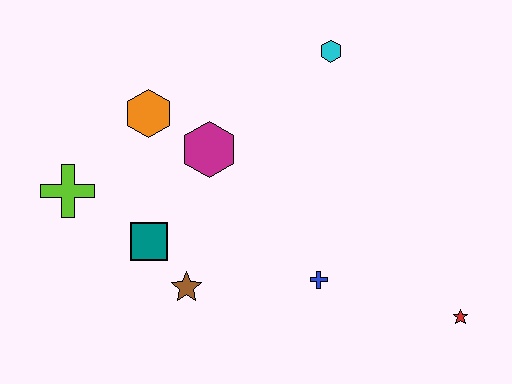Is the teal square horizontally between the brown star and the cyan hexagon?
No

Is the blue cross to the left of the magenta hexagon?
No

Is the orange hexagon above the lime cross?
Yes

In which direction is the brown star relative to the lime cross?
The brown star is to the right of the lime cross.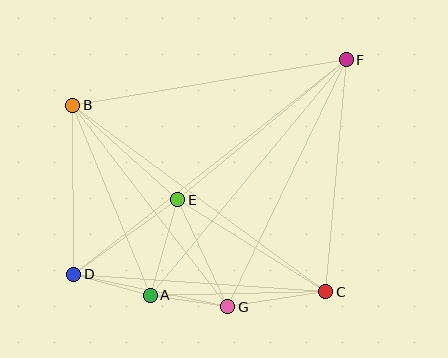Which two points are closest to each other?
Points A and G are closest to each other.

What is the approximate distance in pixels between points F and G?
The distance between F and G is approximately 274 pixels.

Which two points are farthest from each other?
Points D and F are farthest from each other.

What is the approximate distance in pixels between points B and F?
The distance between B and F is approximately 277 pixels.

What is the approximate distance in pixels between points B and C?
The distance between B and C is approximately 315 pixels.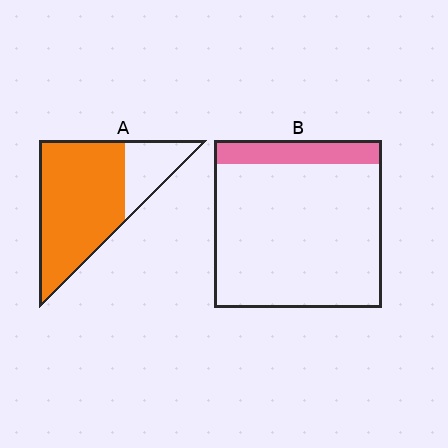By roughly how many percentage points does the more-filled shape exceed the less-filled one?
By roughly 60 percentage points (A over B).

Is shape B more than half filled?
No.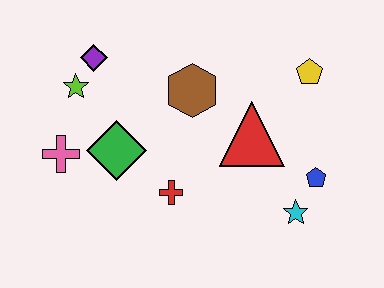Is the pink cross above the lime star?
No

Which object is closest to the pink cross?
The green diamond is closest to the pink cross.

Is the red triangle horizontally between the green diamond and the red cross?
No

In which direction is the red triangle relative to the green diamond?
The red triangle is to the right of the green diamond.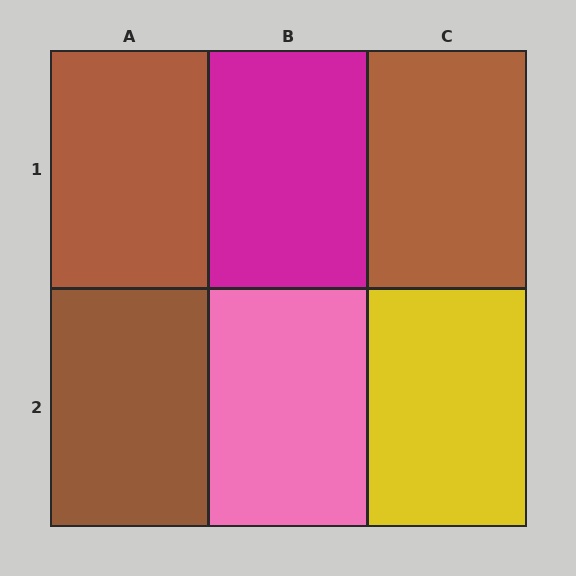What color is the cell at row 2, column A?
Brown.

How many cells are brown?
3 cells are brown.